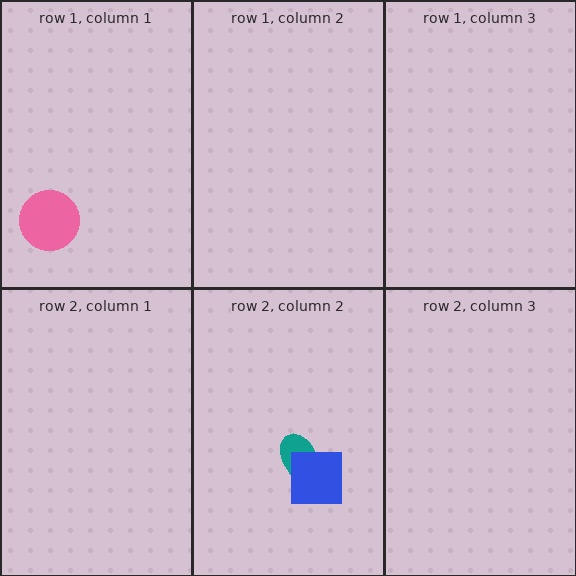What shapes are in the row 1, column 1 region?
The pink circle.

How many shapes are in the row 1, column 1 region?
1.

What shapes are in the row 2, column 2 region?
The teal ellipse, the blue square.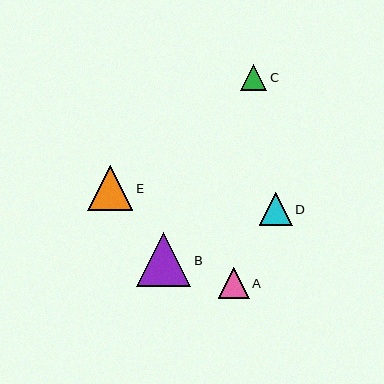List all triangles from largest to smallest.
From largest to smallest: B, E, D, A, C.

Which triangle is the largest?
Triangle B is the largest with a size of approximately 55 pixels.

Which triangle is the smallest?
Triangle C is the smallest with a size of approximately 26 pixels.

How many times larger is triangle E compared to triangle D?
Triangle E is approximately 1.4 times the size of triangle D.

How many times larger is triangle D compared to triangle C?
Triangle D is approximately 1.3 times the size of triangle C.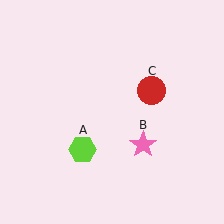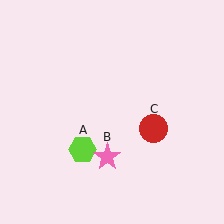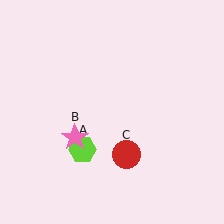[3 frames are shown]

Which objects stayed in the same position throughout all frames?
Lime hexagon (object A) remained stationary.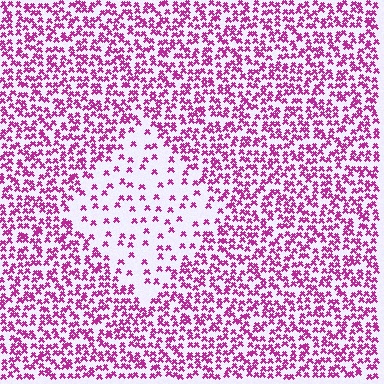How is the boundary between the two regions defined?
The boundary is defined by a change in element density (approximately 2.9x ratio). All elements are the same color, size, and shape.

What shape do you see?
I see a diamond.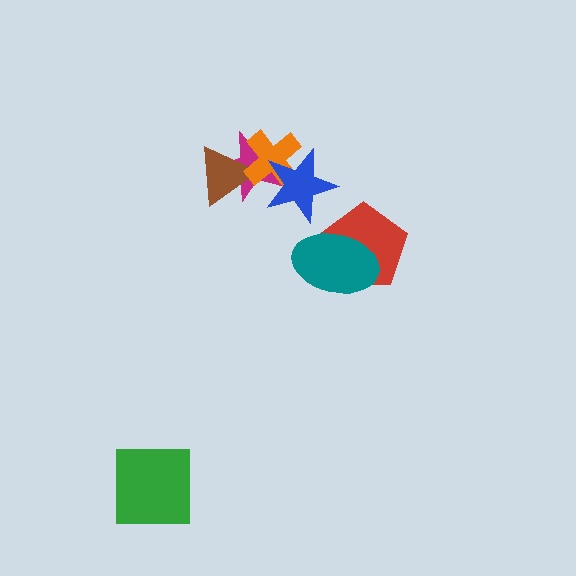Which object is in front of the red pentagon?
The teal ellipse is in front of the red pentagon.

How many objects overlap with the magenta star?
3 objects overlap with the magenta star.